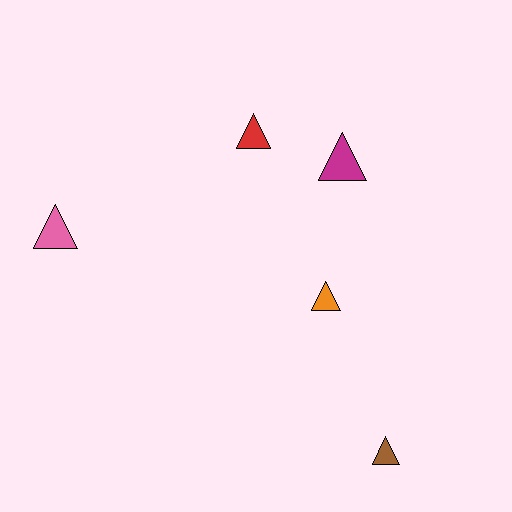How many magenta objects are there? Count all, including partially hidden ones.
There is 1 magenta object.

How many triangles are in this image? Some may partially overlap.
There are 5 triangles.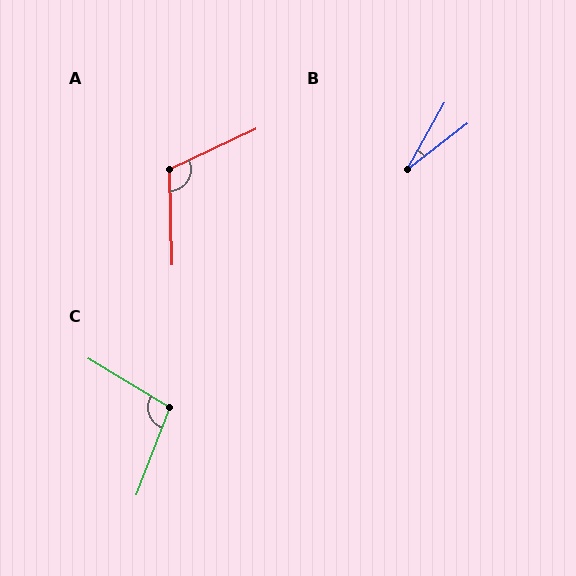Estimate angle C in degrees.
Approximately 101 degrees.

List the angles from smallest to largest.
B (22°), C (101°), A (114°).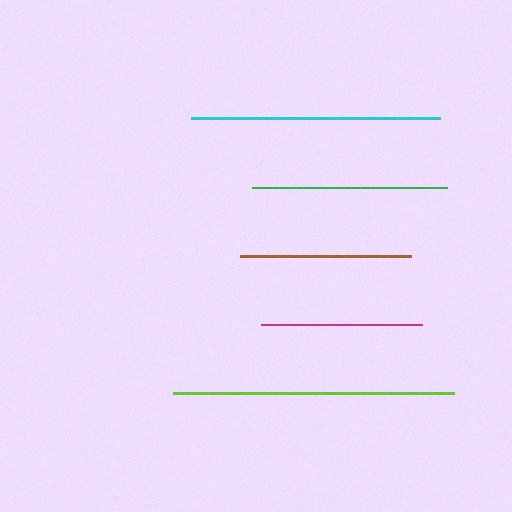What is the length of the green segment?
The green segment is approximately 194 pixels long.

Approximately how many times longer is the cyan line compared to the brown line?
The cyan line is approximately 1.5 times the length of the brown line.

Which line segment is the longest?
The lime line is the longest at approximately 281 pixels.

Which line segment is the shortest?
The magenta line is the shortest at approximately 161 pixels.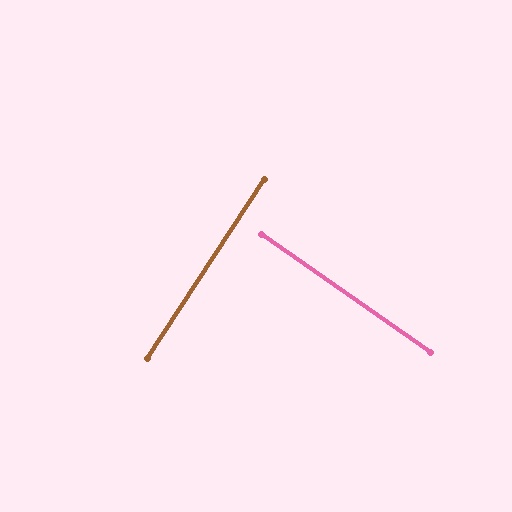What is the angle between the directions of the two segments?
Approximately 88 degrees.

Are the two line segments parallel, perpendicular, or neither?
Perpendicular — they meet at approximately 88°.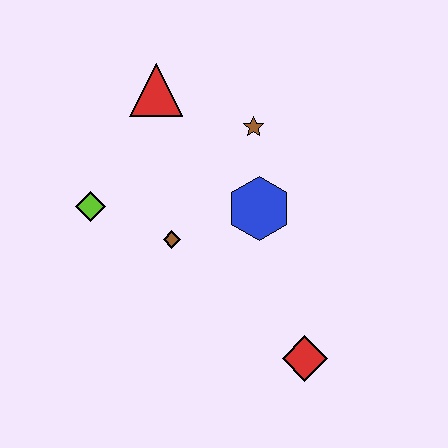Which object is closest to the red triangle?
The brown star is closest to the red triangle.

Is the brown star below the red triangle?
Yes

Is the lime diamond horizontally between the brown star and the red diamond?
No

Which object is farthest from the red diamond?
The red triangle is farthest from the red diamond.